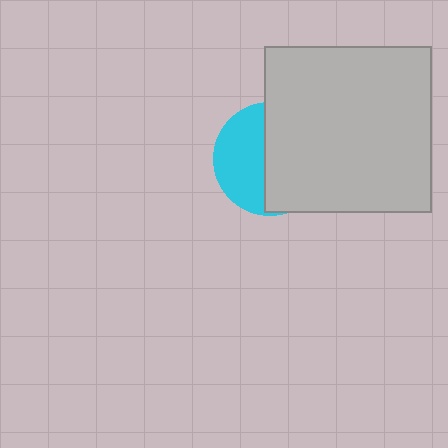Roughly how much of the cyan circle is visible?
A small part of it is visible (roughly 43%).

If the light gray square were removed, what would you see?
You would see the complete cyan circle.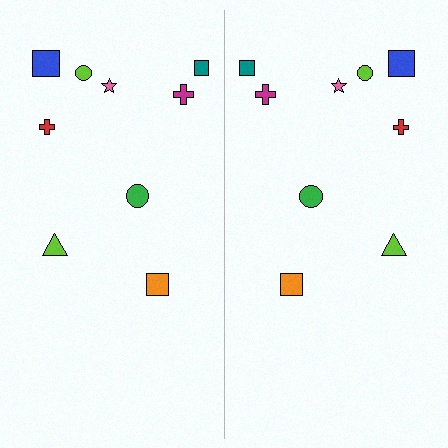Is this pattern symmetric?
Yes, this pattern has bilateral (reflection) symmetry.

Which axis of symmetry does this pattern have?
The pattern has a vertical axis of symmetry running through the center of the image.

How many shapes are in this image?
There are 18 shapes in this image.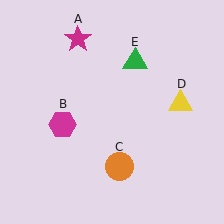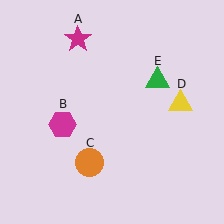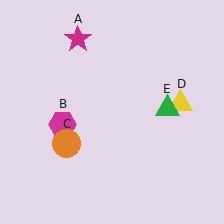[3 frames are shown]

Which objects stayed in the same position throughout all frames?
Magenta star (object A) and magenta hexagon (object B) and yellow triangle (object D) remained stationary.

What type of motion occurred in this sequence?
The orange circle (object C), green triangle (object E) rotated clockwise around the center of the scene.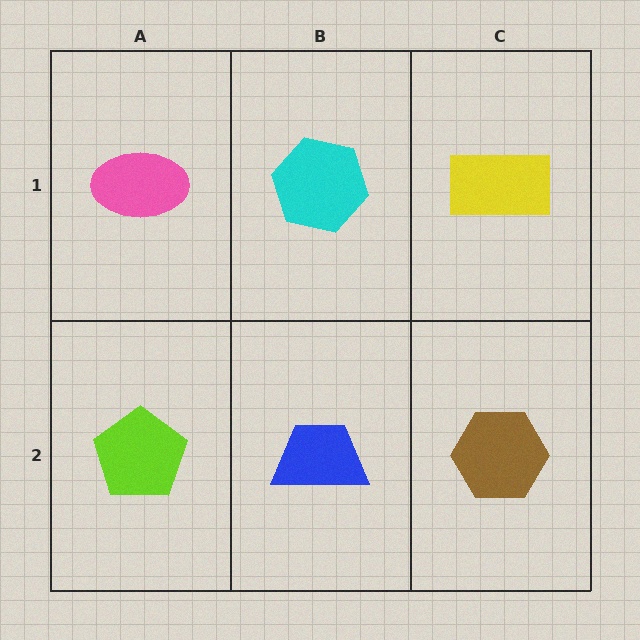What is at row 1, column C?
A yellow rectangle.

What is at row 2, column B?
A blue trapezoid.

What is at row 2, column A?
A lime pentagon.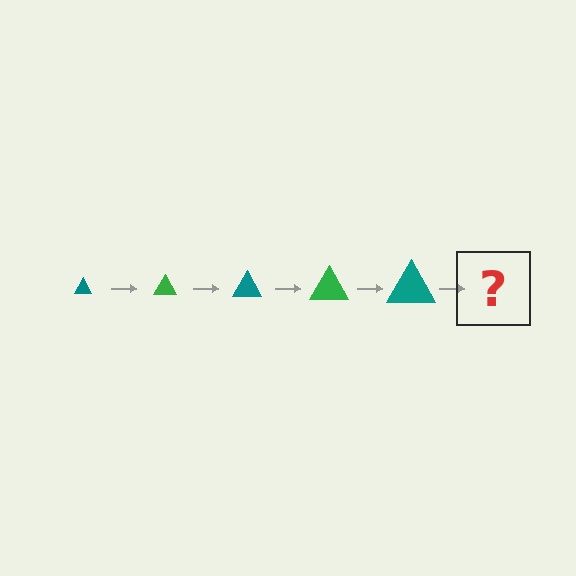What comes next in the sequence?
The next element should be a green triangle, larger than the previous one.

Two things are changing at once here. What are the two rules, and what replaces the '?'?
The two rules are that the triangle grows larger each step and the color cycles through teal and green. The '?' should be a green triangle, larger than the previous one.